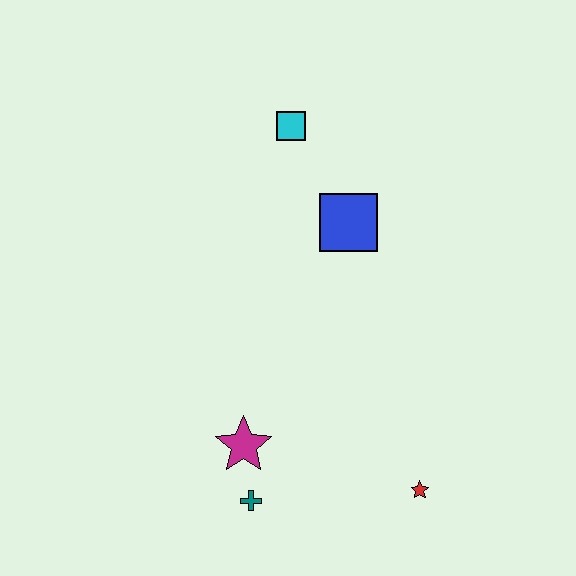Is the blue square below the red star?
No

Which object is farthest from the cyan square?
The red star is farthest from the cyan square.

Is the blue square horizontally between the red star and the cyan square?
Yes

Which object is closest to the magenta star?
The teal cross is closest to the magenta star.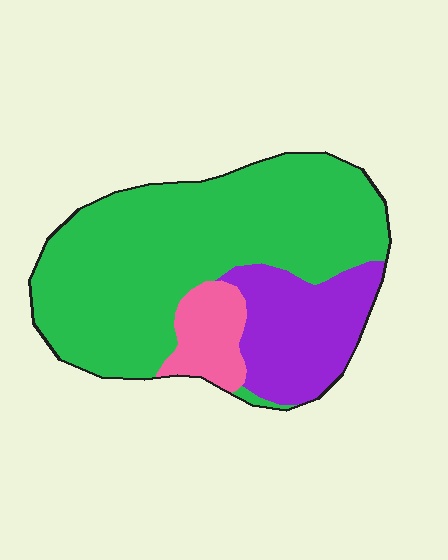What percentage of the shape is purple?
Purple covers roughly 20% of the shape.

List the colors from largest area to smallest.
From largest to smallest: green, purple, pink.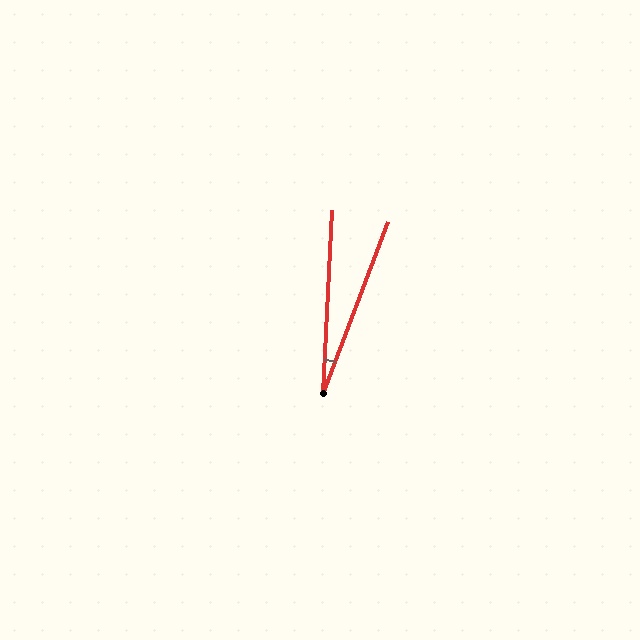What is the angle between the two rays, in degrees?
Approximately 18 degrees.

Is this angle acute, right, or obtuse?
It is acute.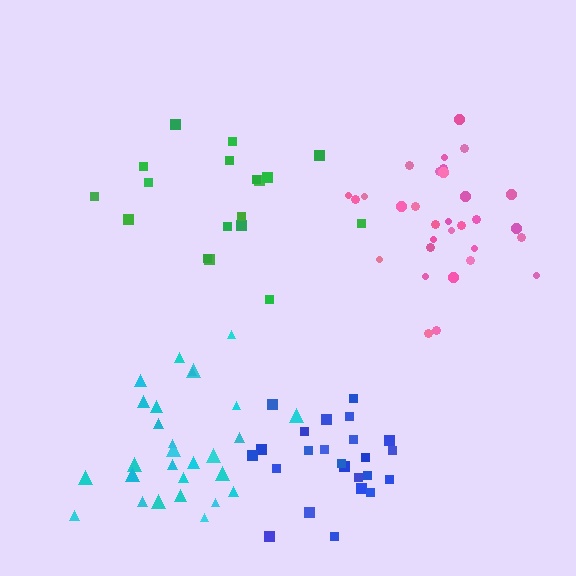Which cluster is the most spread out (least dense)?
Green.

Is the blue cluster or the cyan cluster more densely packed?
Blue.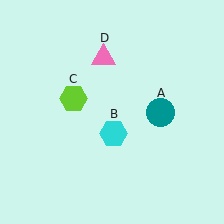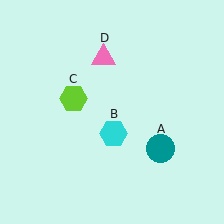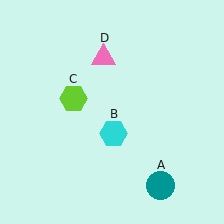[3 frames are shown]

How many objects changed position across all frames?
1 object changed position: teal circle (object A).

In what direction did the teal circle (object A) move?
The teal circle (object A) moved down.